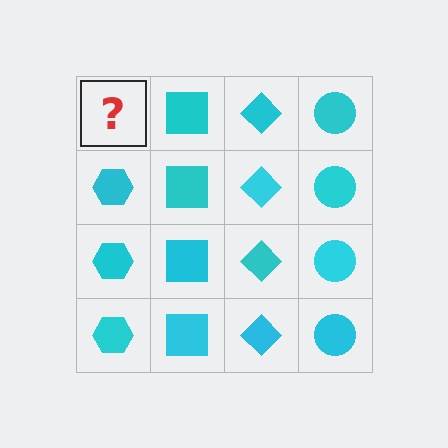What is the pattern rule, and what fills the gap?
The rule is that each column has a consistent shape. The gap should be filled with a cyan hexagon.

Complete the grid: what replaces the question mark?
The question mark should be replaced with a cyan hexagon.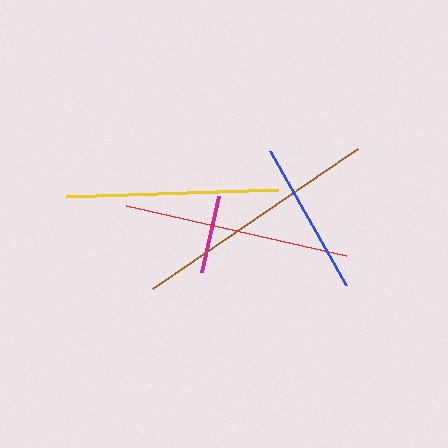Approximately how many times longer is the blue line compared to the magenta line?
The blue line is approximately 2.0 times the length of the magenta line.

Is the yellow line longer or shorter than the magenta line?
The yellow line is longer than the magenta line.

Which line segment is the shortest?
The magenta line is the shortest at approximately 78 pixels.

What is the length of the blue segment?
The blue segment is approximately 155 pixels long.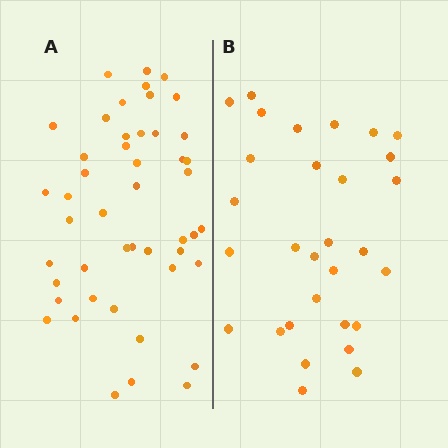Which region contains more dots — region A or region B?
Region A (the left region) has more dots.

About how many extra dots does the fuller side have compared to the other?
Region A has approximately 15 more dots than region B.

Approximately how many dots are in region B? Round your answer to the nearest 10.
About 30 dots.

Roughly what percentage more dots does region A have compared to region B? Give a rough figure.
About 55% more.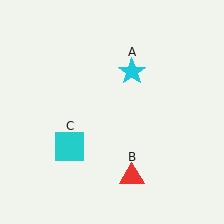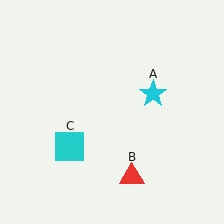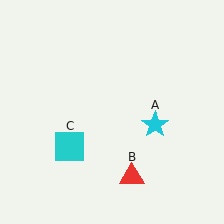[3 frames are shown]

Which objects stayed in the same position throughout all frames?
Red triangle (object B) and cyan square (object C) remained stationary.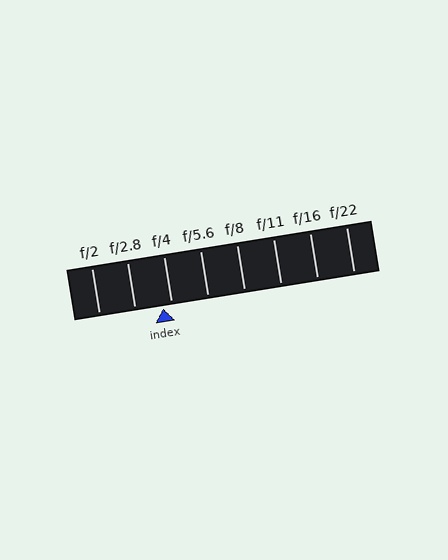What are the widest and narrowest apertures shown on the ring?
The widest aperture shown is f/2 and the narrowest is f/22.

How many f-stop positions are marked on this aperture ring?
There are 8 f-stop positions marked.